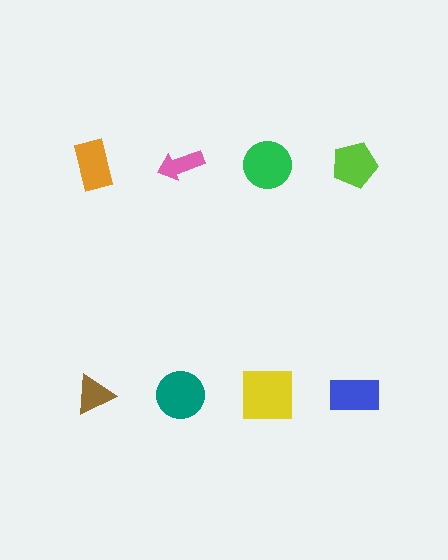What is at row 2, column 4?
A blue rectangle.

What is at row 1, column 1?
An orange rectangle.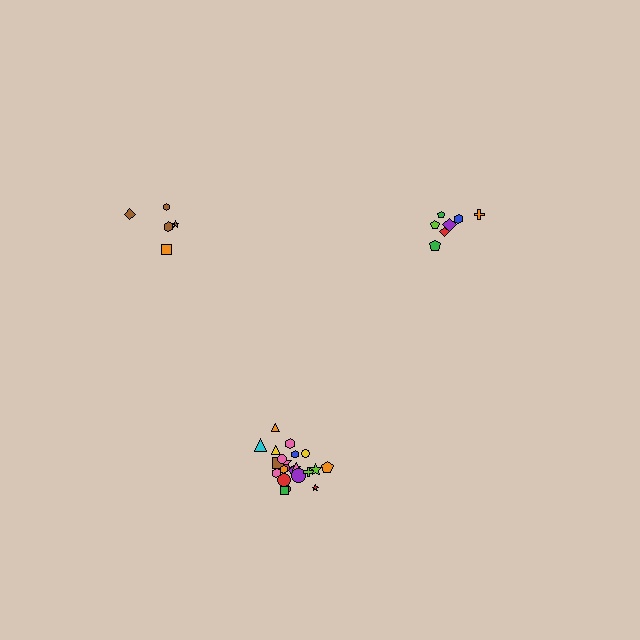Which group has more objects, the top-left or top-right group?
The top-right group.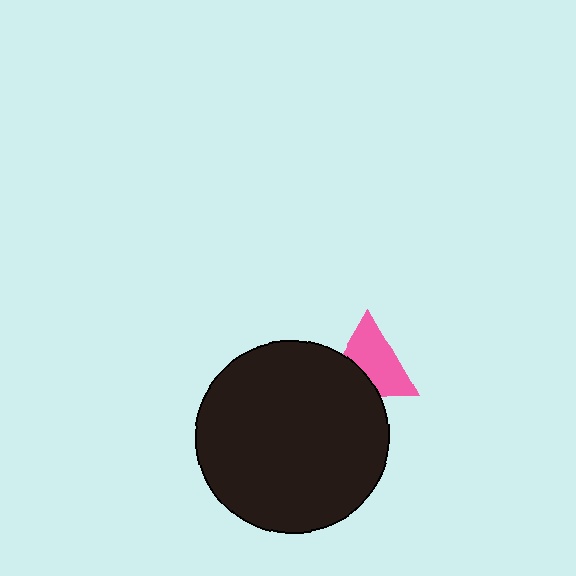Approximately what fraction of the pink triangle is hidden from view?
Roughly 35% of the pink triangle is hidden behind the black circle.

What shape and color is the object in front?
The object in front is a black circle.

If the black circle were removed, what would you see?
You would see the complete pink triangle.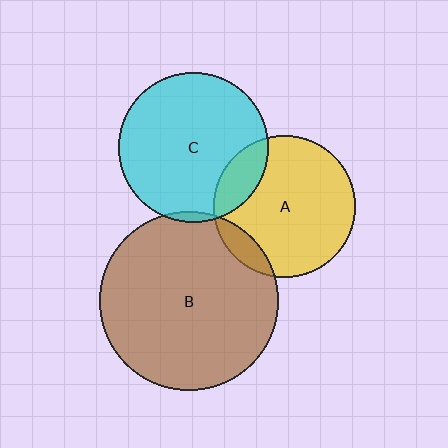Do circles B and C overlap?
Yes.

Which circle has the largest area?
Circle B (brown).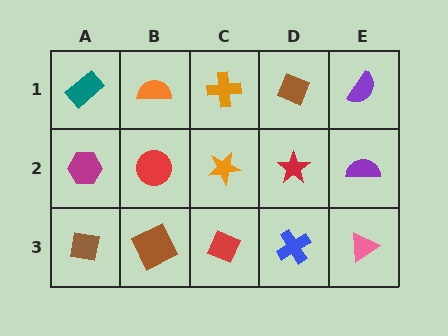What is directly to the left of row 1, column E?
A brown diamond.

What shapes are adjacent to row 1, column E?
A purple semicircle (row 2, column E), a brown diamond (row 1, column D).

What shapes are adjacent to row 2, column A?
A teal rectangle (row 1, column A), a brown square (row 3, column A), a red circle (row 2, column B).